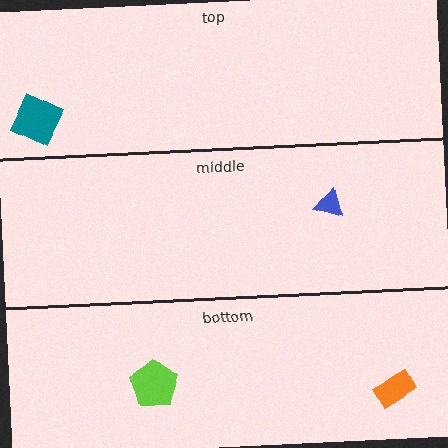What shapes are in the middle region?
The blue triangle.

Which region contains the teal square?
The top region.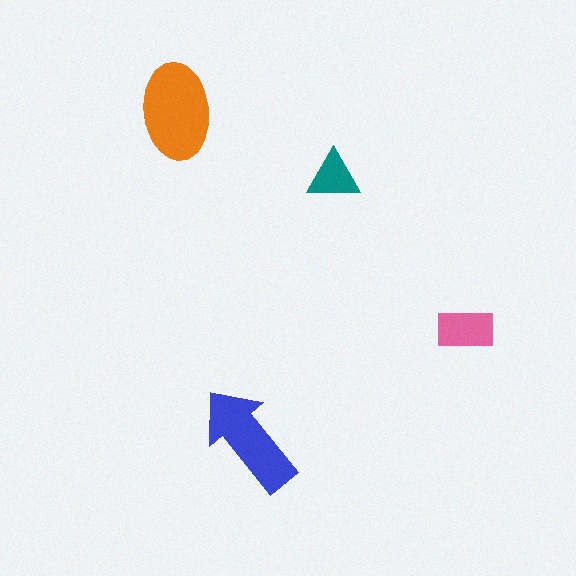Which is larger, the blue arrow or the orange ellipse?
The orange ellipse.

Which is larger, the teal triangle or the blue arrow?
The blue arrow.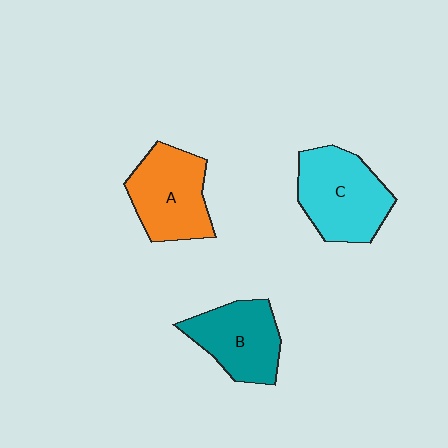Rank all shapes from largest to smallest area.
From largest to smallest: C (cyan), A (orange), B (teal).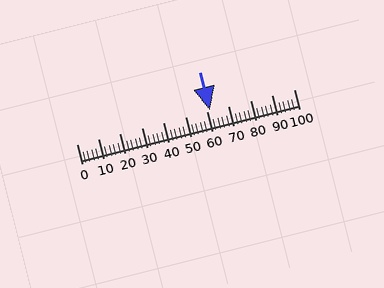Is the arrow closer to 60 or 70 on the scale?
The arrow is closer to 60.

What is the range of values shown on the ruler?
The ruler shows values from 0 to 100.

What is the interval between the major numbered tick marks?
The major tick marks are spaced 10 units apart.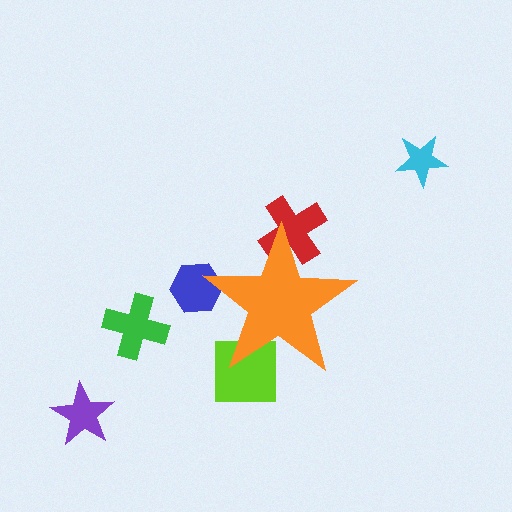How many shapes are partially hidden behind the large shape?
3 shapes are partially hidden.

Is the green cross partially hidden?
No, the green cross is fully visible.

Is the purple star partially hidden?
No, the purple star is fully visible.